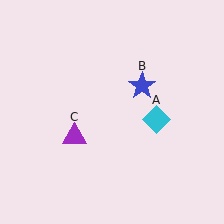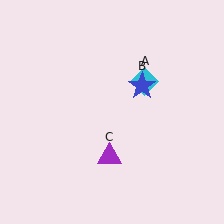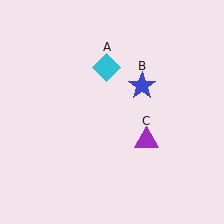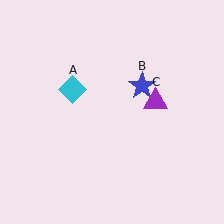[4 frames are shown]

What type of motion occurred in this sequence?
The cyan diamond (object A), purple triangle (object C) rotated counterclockwise around the center of the scene.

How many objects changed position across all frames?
2 objects changed position: cyan diamond (object A), purple triangle (object C).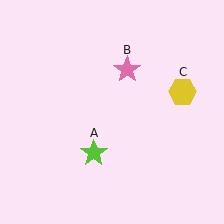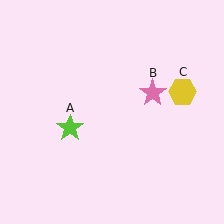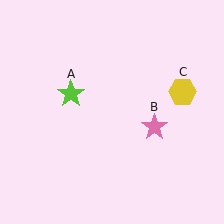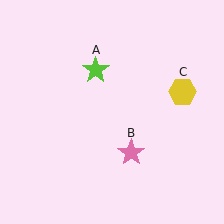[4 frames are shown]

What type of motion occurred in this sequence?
The lime star (object A), pink star (object B) rotated clockwise around the center of the scene.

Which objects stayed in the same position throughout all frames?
Yellow hexagon (object C) remained stationary.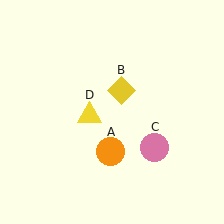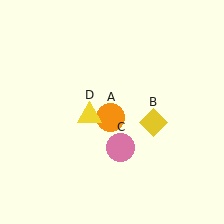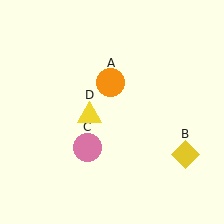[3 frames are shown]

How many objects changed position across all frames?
3 objects changed position: orange circle (object A), yellow diamond (object B), pink circle (object C).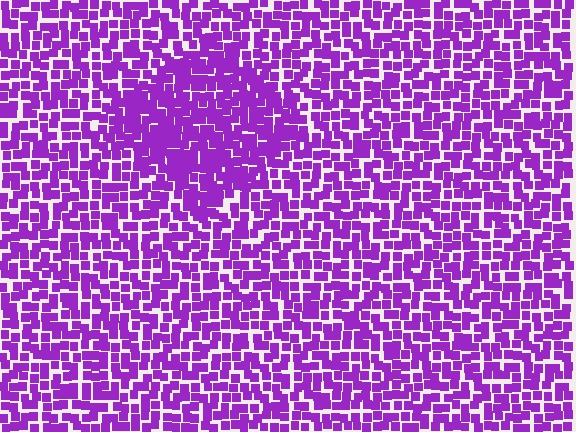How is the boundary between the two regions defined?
The boundary is defined by a change in element density (approximately 1.5x ratio). All elements are the same color, size, and shape.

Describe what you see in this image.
The image contains small purple elements arranged at two different densities. A diamond-shaped region is visible where the elements are more densely packed than the surrounding area.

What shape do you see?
I see a diamond.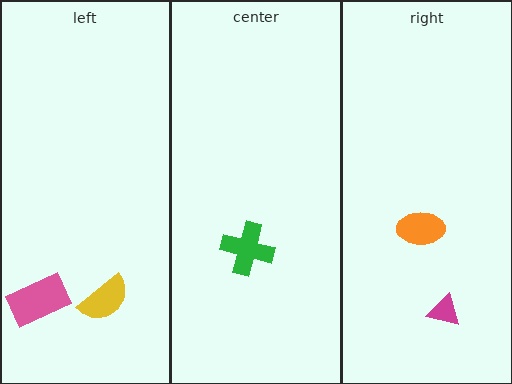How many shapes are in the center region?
1.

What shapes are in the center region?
The green cross.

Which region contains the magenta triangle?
The right region.